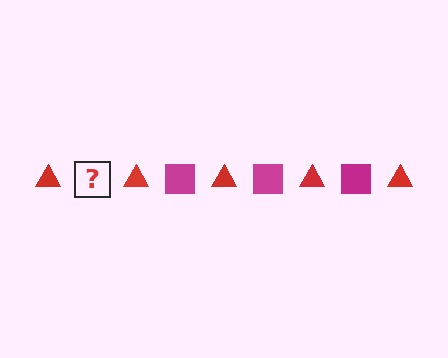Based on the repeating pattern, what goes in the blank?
The blank should be a magenta square.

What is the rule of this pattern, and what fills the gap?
The rule is that the pattern alternates between red triangle and magenta square. The gap should be filled with a magenta square.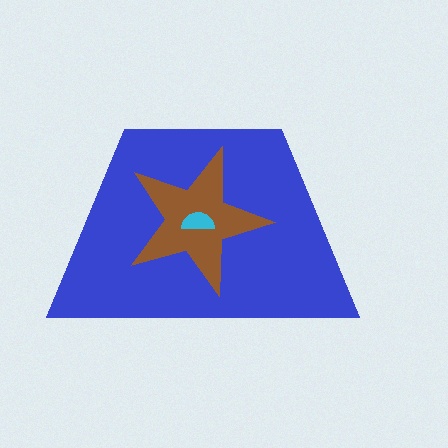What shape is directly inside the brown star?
The cyan semicircle.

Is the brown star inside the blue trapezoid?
Yes.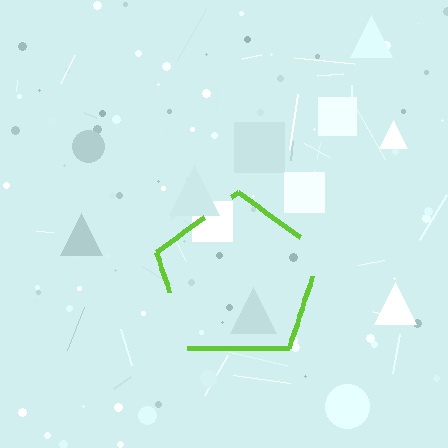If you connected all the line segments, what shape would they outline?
They would outline a pentagon.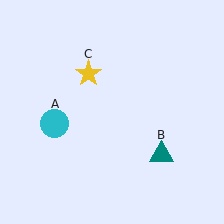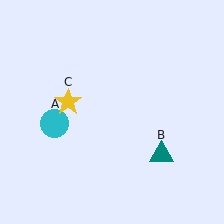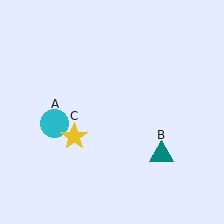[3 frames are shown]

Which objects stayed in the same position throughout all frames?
Cyan circle (object A) and teal triangle (object B) remained stationary.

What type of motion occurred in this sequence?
The yellow star (object C) rotated counterclockwise around the center of the scene.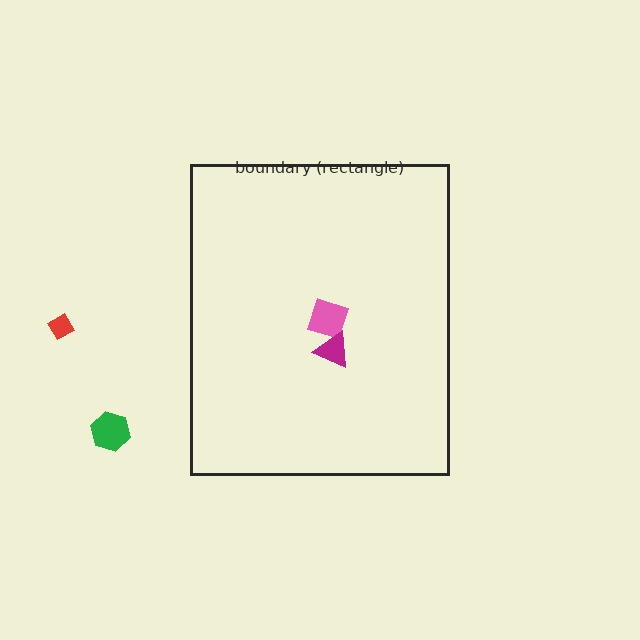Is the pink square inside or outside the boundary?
Inside.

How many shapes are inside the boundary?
2 inside, 2 outside.